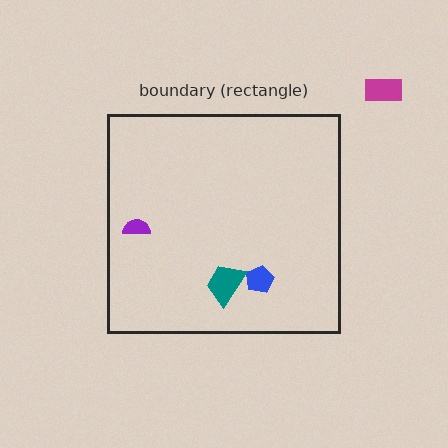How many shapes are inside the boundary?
3 inside, 1 outside.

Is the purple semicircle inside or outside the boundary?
Inside.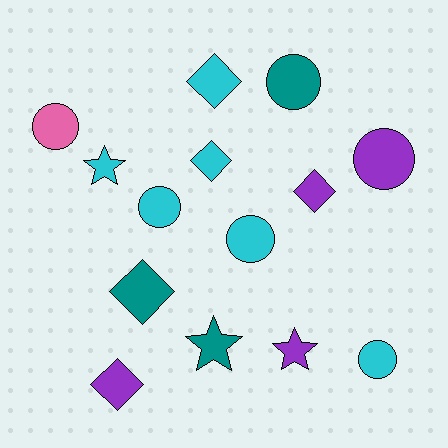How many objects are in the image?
There are 14 objects.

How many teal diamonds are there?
There is 1 teal diamond.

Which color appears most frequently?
Cyan, with 6 objects.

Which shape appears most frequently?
Circle, with 6 objects.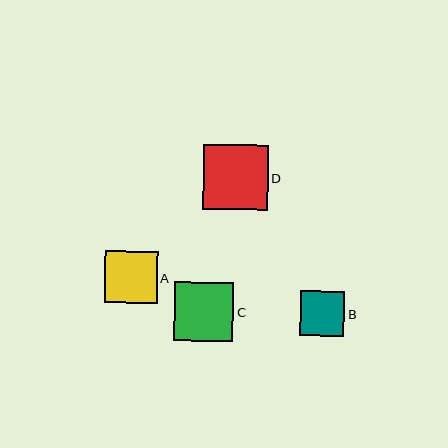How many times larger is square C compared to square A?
Square C is approximately 1.1 times the size of square A.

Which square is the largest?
Square D is the largest with a size of approximately 65 pixels.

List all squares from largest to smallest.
From largest to smallest: D, C, A, B.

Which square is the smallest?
Square B is the smallest with a size of approximately 45 pixels.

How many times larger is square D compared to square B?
Square D is approximately 1.5 times the size of square B.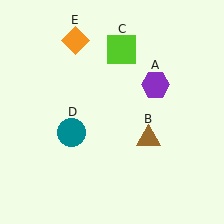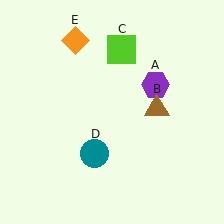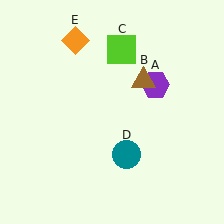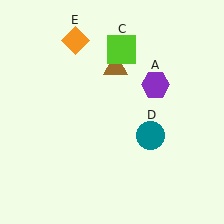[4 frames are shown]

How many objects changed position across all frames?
2 objects changed position: brown triangle (object B), teal circle (object D).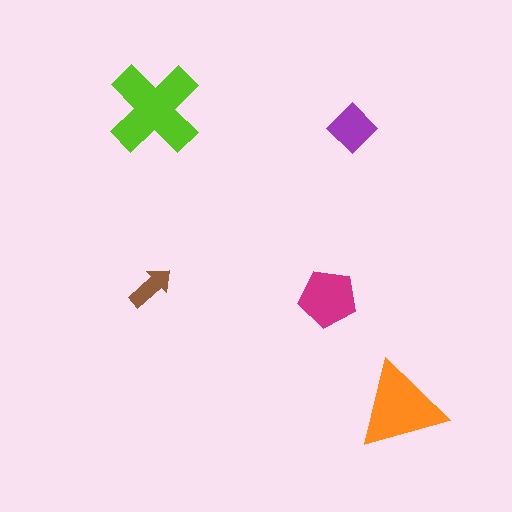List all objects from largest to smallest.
The lime cross, the orange triangle, the magenta pentagon, the purple diamond, the brown arrow.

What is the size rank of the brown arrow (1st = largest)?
5th.